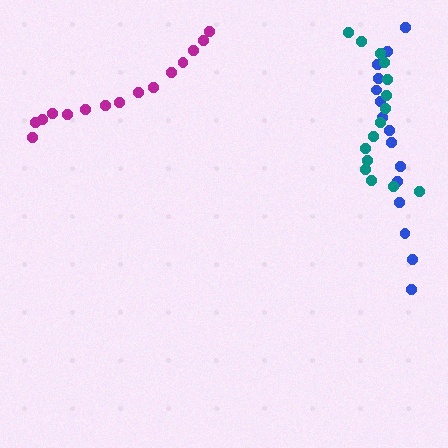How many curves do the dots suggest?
There are 3 distinct paths.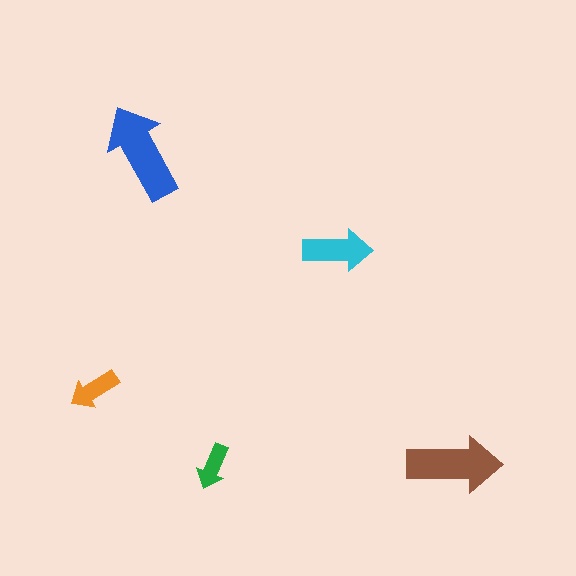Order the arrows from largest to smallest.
the blue one, the brown one, the cyan one, the orange one, the green one.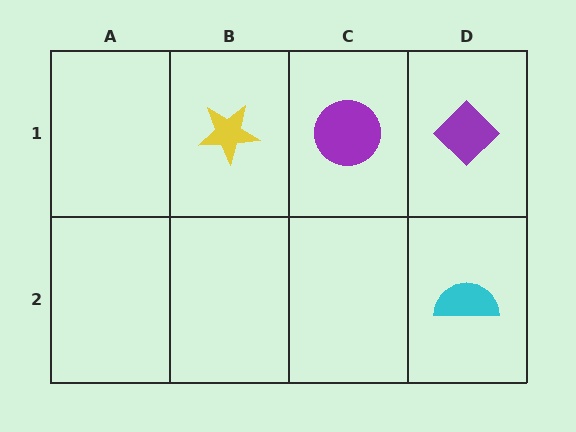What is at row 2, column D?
A cyan semicircle.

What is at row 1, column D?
A purple diamond.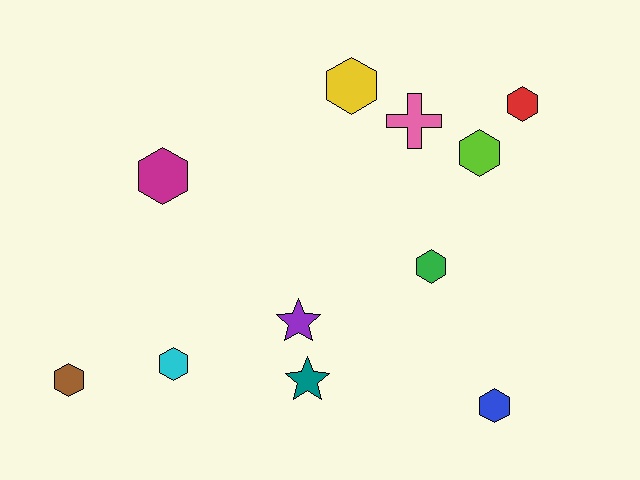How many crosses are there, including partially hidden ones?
There is 1 cross.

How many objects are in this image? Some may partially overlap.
There are 11 objects.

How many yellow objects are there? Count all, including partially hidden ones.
There is 1 yellow object.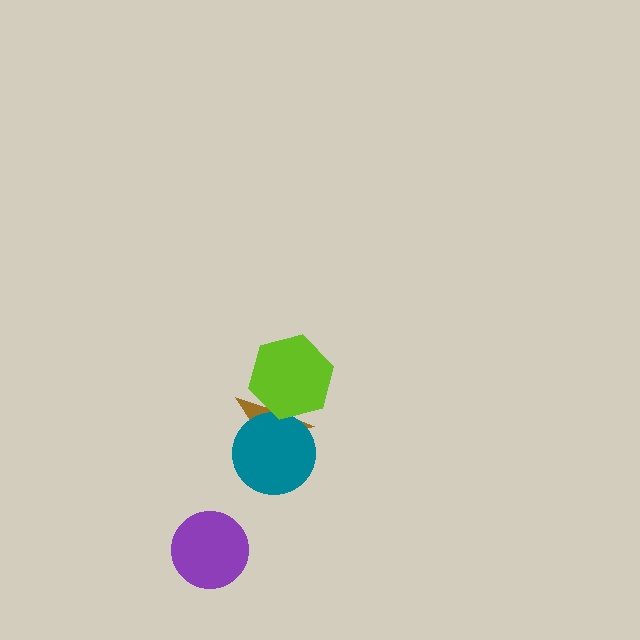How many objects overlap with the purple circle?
0 objects overlap with the purple circle.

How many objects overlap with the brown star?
2 objects overlap with the brown star.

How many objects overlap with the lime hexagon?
1 object overlaps with the lime hexagon.